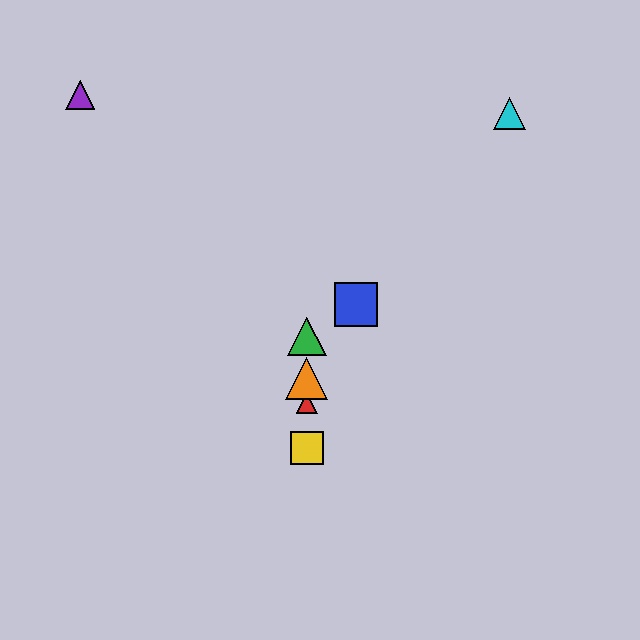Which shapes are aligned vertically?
The red triangle, the green triangle, the yellow square, the orange triangle are aligned vertically.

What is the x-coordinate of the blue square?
The blue square is at x≈356.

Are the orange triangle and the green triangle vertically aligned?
Yes, both are at x≈307.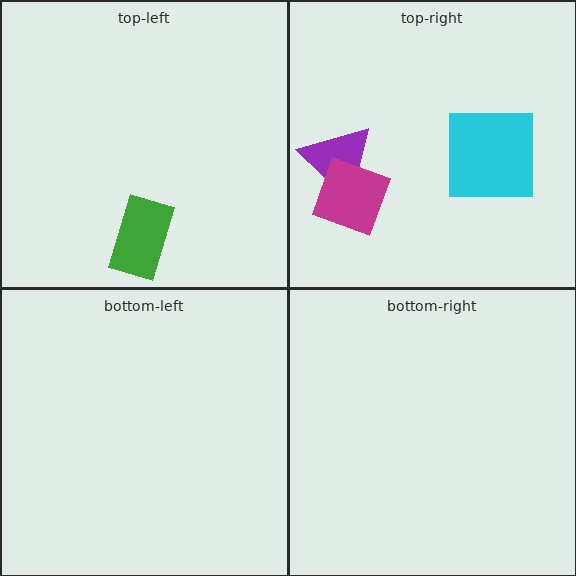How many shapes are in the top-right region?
3.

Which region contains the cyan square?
The top-right region.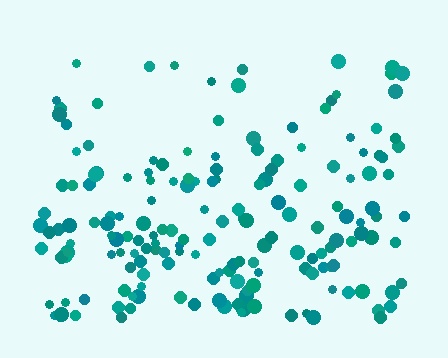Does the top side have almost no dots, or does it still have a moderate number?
Still a moderate number, just noticeably fewer than the bottom.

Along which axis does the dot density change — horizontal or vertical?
Vertical.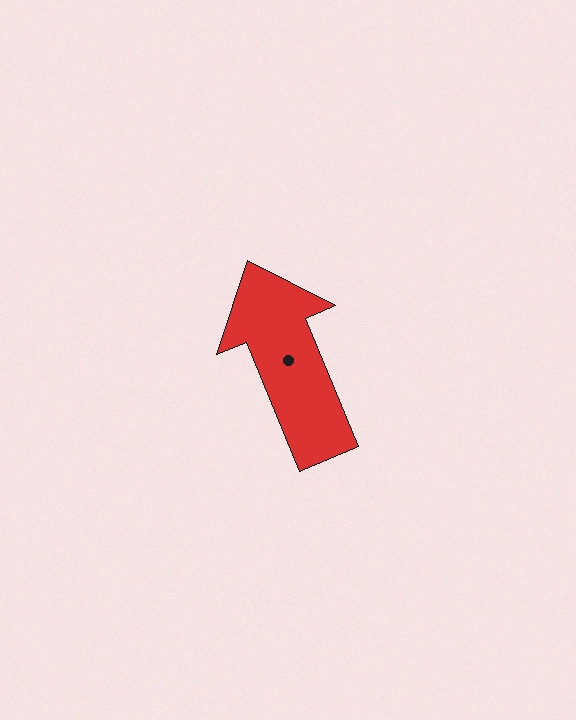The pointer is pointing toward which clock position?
Roughly 11 o'clock.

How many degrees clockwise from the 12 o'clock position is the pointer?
Approximately 338 degrees.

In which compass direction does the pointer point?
North.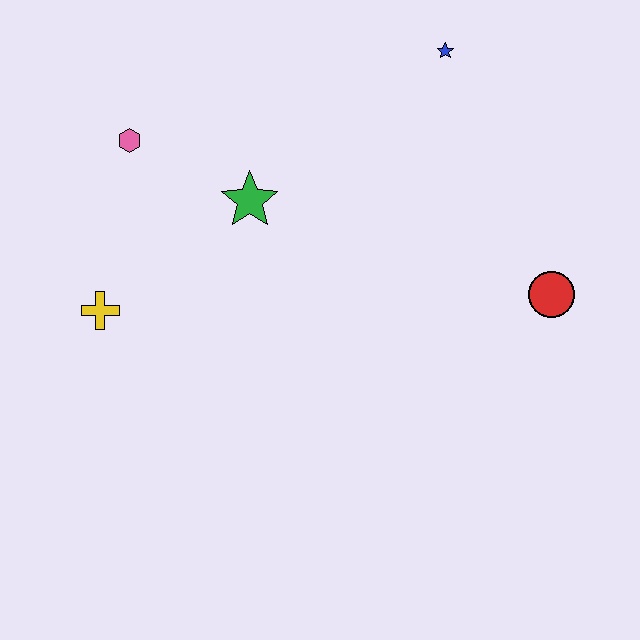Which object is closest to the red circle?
The blue star is closest to the red circle.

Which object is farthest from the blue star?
The yellow cross is farthest from the blue star.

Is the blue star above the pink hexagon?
Yes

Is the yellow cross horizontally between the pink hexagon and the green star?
No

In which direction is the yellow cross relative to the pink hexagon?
The yellow cross is below the pink hexagon.